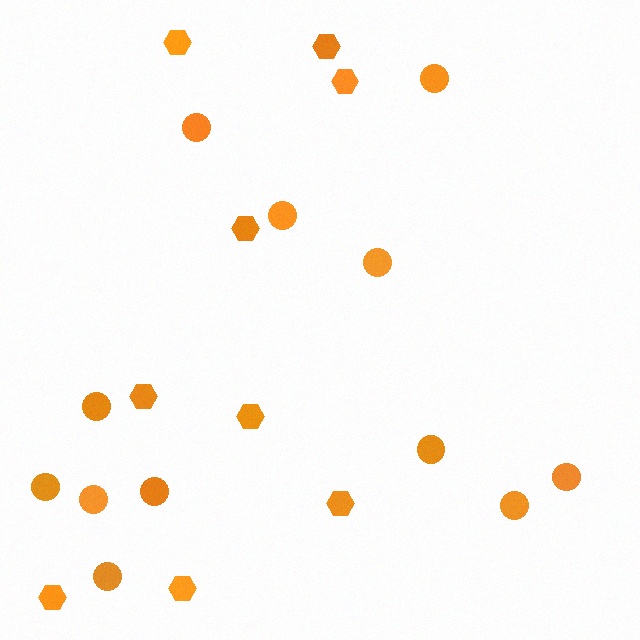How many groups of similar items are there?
There are 2 groups: one group of circles (12) and one group of hexagons (9).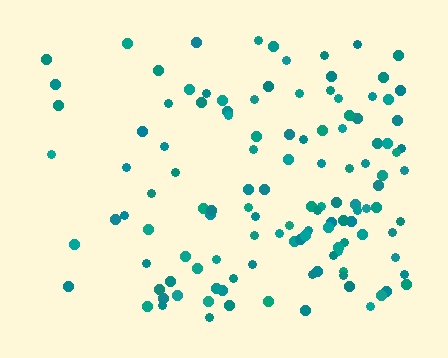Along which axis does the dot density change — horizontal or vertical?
Horizontal.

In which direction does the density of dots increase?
From left to right, with the right side densest.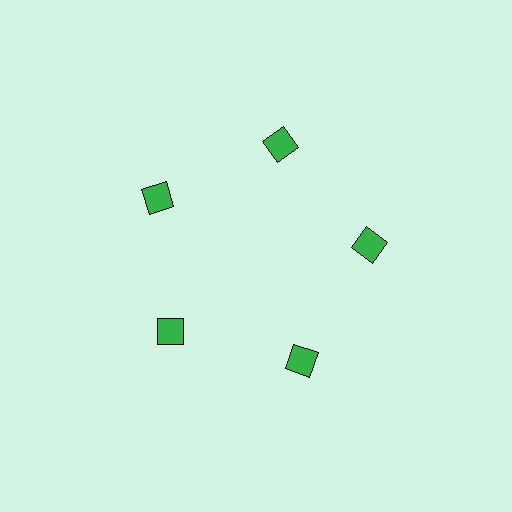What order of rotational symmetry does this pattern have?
This pattern has 5-fold rotational symmetry.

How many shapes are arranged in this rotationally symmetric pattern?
There are 5 shapes, arranged in 5 groups of 1.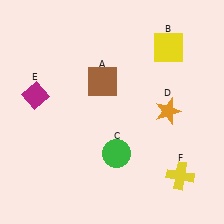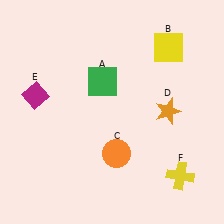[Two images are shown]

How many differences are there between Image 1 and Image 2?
There are 2 differences between the two images.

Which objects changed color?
A changed from brown to green. C changed from green to orange.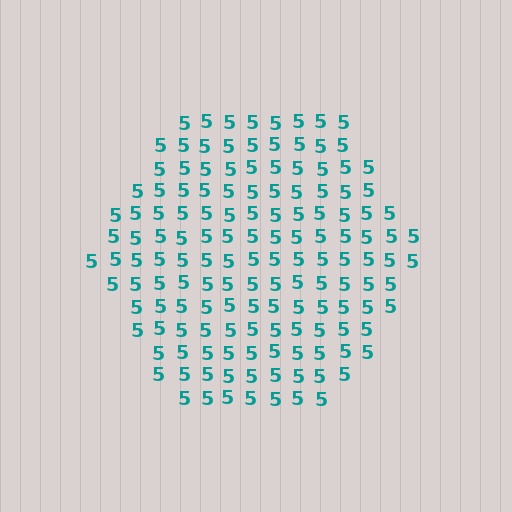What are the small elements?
The small elements are digit 5's.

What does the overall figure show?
The overall figure shows a hexagon.